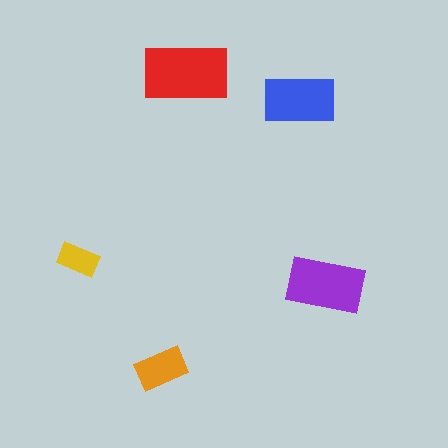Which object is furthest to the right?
The purple rectangle is rightmost.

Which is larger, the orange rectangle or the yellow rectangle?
The orange one.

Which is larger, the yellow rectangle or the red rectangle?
The red one.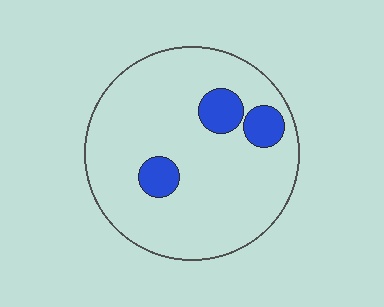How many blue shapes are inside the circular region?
3.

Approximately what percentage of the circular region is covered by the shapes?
Approximately 10%.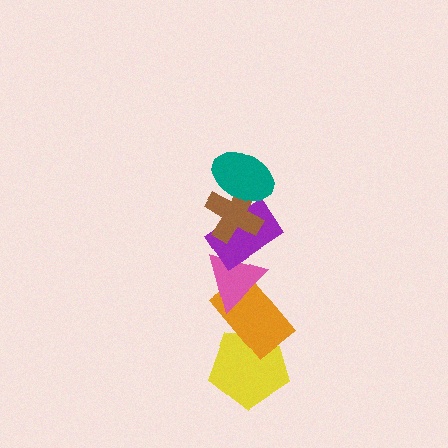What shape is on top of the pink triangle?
The purple rectangle is on top of the pink triangle.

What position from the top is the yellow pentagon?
The yellow pentagon is 6th from the top.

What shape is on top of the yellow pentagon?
The orange rectangle is on top of the yellow pentagon.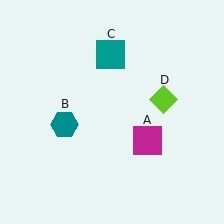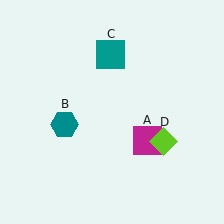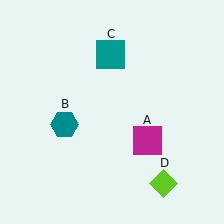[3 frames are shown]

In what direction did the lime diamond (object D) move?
The lime diamond (object D) moved down.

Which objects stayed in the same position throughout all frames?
Magenta square (object A) and teal hexagon (object B) and teal square (object C) remained stationary.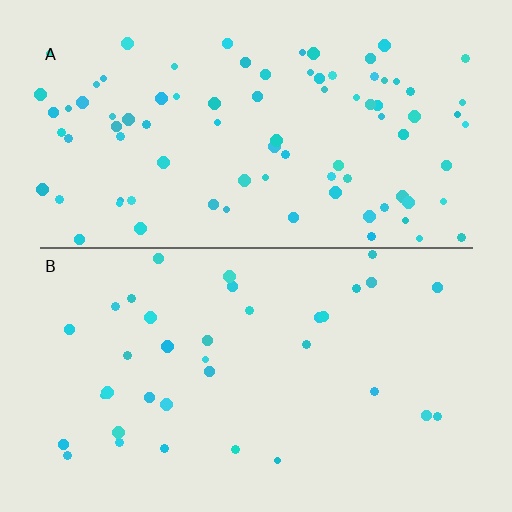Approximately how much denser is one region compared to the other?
Approximately 2.4× — region A over region B.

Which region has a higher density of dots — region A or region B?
A (the top).